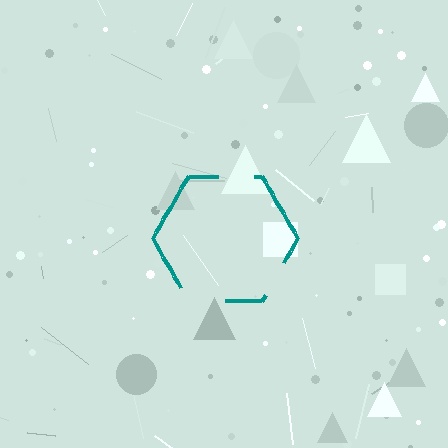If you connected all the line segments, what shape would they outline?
They would outline a hexagon.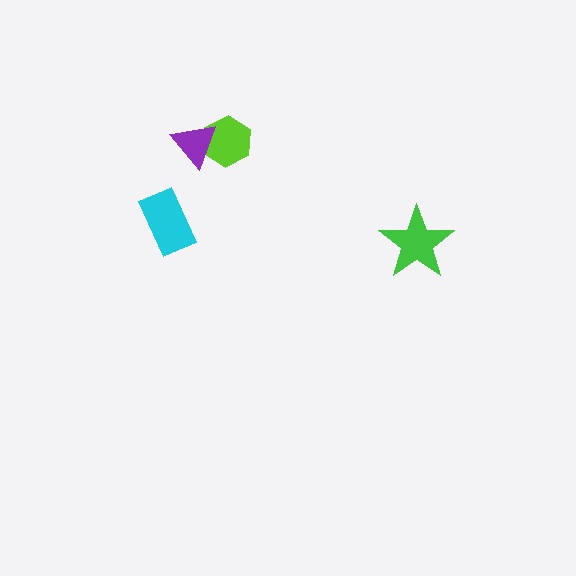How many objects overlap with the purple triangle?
1 object overlaps with the purple triangle.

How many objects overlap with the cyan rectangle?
0 objects overlap with the cyan rectangle.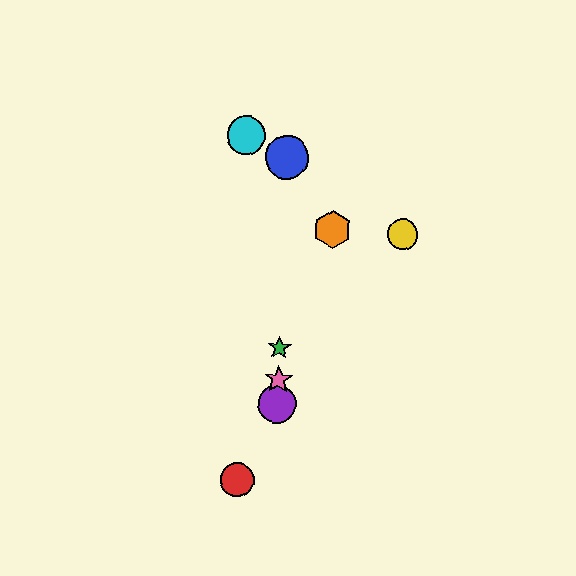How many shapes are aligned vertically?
4 shapes (the blue circle, the green star, the purple circle, the pink star) are aligned vertically.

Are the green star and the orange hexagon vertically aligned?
No, the green star is at x≈280 and the orange hexagon is at x≈333.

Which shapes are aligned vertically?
The blue circle, the green star, the purple circle, the pink star are aligned vertically.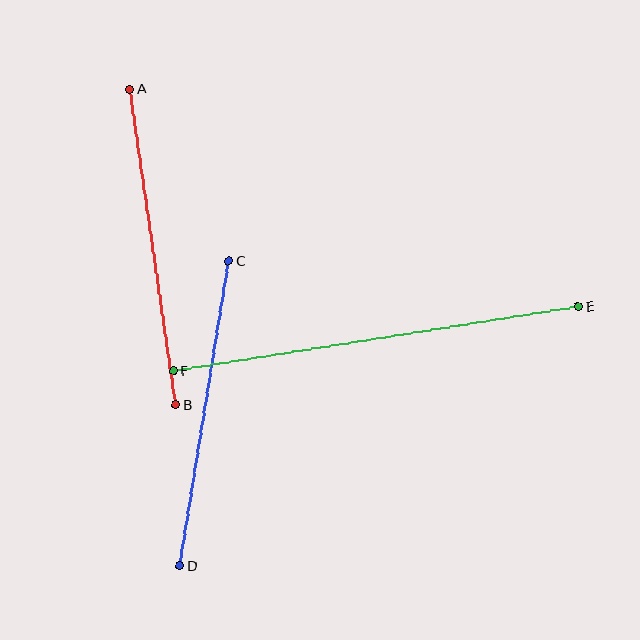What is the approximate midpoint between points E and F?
The midpoint is at approximately (376, 339) pixels.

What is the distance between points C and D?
The distance is approximately 309 pixels.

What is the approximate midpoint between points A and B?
The midpoint is at approximately (153, 247) pixels.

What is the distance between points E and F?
The distance is approximately 410 pixels.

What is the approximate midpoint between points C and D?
The midpoint is at approximately (204, 414) pixels.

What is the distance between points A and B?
The distance is approximately 319 pixels.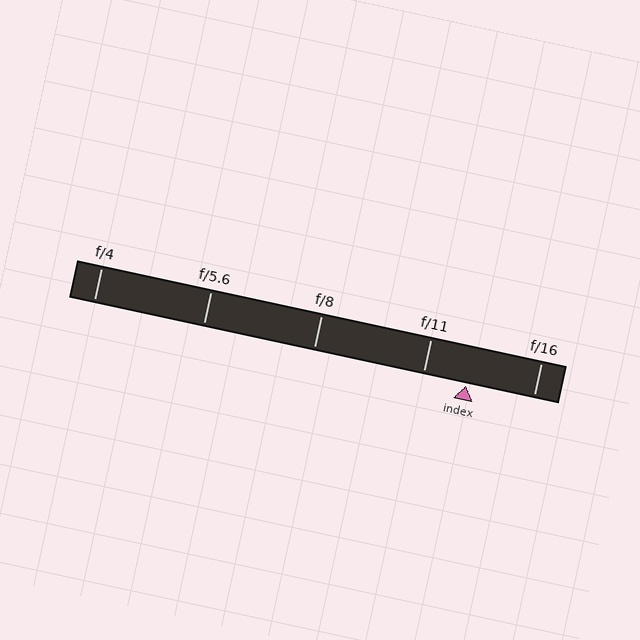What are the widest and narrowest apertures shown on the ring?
The widest aperture shown is f/4 and the narrowest is f/16.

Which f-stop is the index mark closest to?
The index mark is closest to f/11.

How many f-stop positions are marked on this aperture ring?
There are 5 f-stop positions marked.